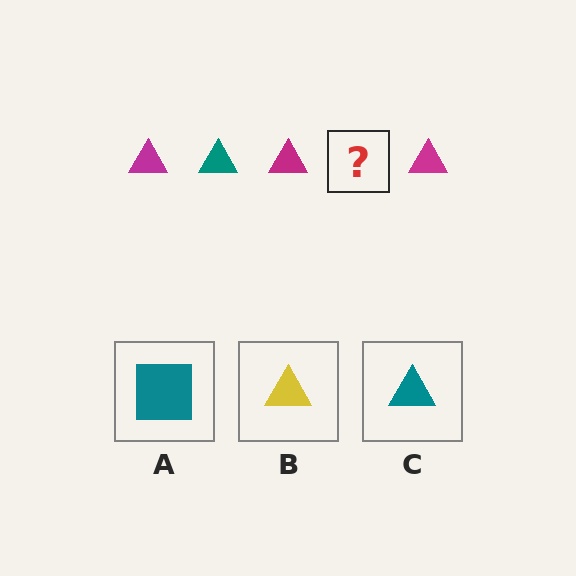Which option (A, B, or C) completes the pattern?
C.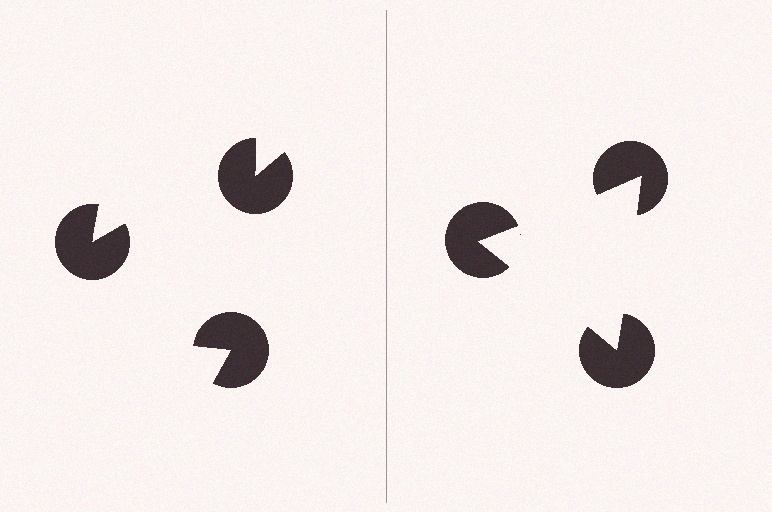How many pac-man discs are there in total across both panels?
6 — 3 on each side.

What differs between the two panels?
The pac-man discs are positioned identically on both sides; only the wedge orientations differ. On the right they align to a triangle; on the left they are misaligned.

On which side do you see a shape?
An illusory triangle appears on the right side. On the left side the wedge cuts are rotated, so no coherent shape forms.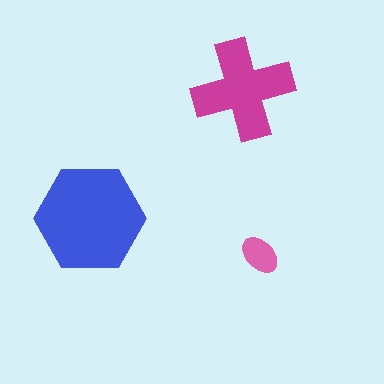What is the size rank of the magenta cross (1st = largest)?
2nd.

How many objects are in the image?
There are 3 objects in the image.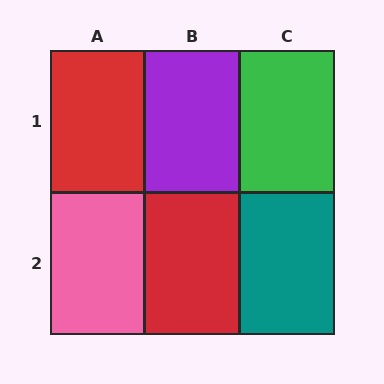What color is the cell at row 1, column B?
Purple.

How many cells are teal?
1 cell is teal.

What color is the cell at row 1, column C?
Green.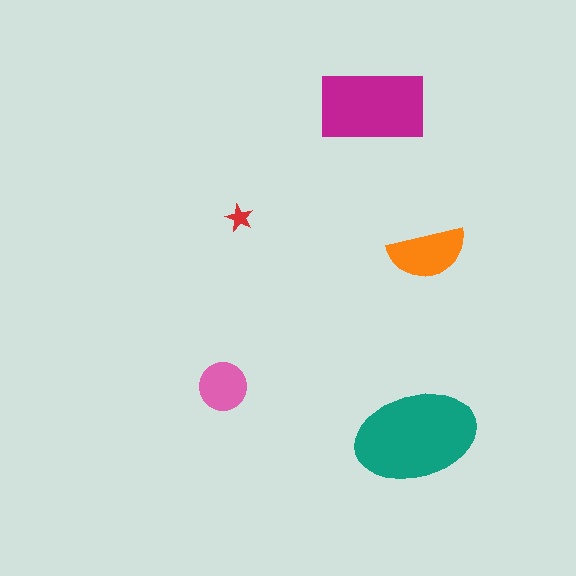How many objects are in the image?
There are 5 objects in the image.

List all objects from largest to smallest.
The teal ellipse, the magenta rectangle, the orange semicircle, the pink circle, the red star.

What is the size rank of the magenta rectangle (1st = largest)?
2nd.